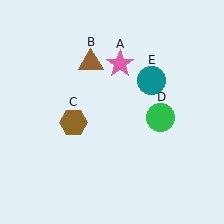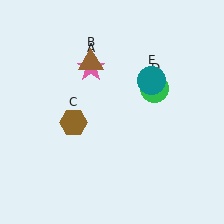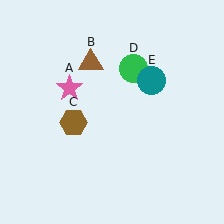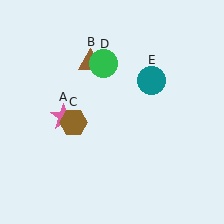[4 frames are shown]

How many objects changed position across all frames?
2 objects changed position: pink star (object A), green circle (object D).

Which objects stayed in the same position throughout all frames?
Brown triangle (object B) and brown hexagon (object C) and teal circle (object E) remained stationary.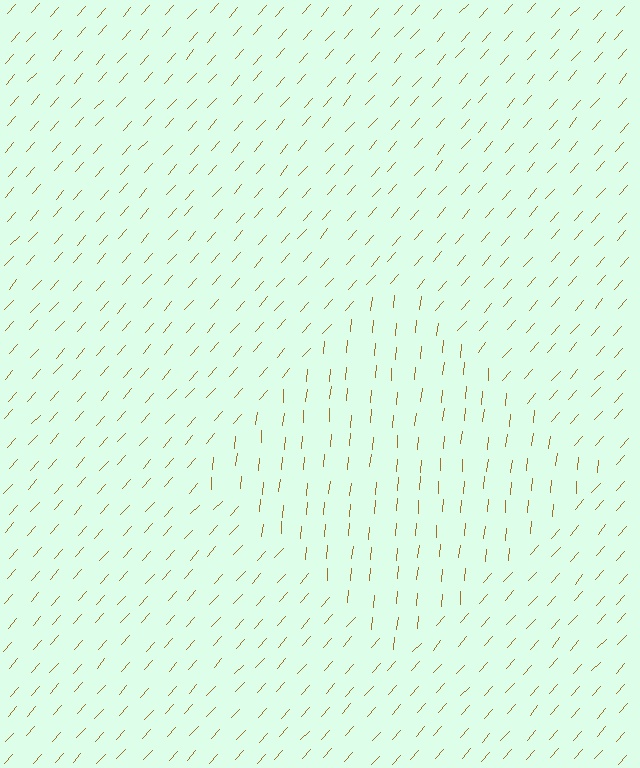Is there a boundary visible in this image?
Yes, there is a texture boundary formed by a change in line orientation.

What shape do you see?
I see a diamond.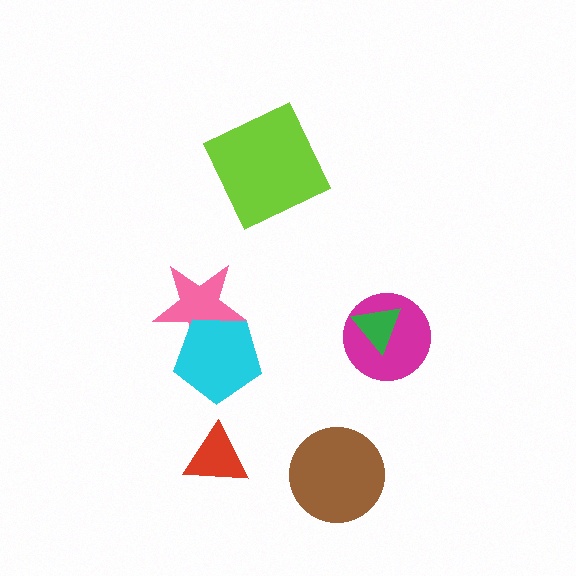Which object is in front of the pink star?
The cyan pentagon is in front of the pink star.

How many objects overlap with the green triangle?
1 object overlaps with the green triangle.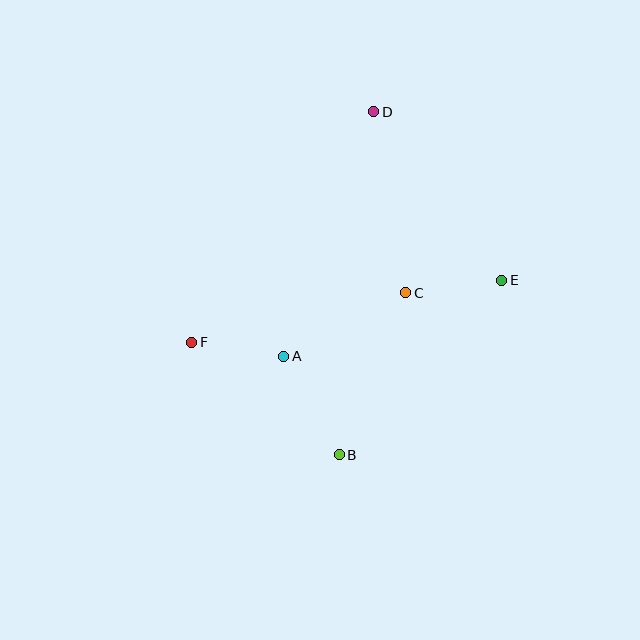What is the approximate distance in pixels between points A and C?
The distance between A and C is approximately 137 pixels.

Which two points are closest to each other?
Points A and F are closest to each other.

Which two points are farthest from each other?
Points B and D are farthest from each other.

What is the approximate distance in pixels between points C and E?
The distance between C and E is approximately 97 pixels.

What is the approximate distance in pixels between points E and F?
The distance between E and F is approximately 316 pixels.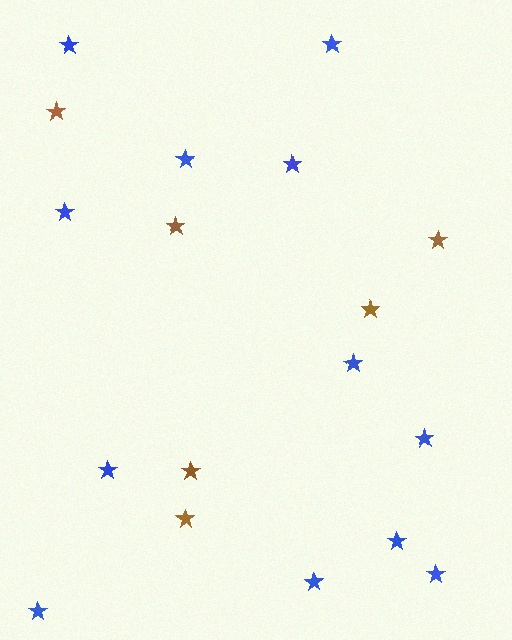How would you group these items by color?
There are 2 groups: one group of brown stars (6) and one group of blue stars (12).